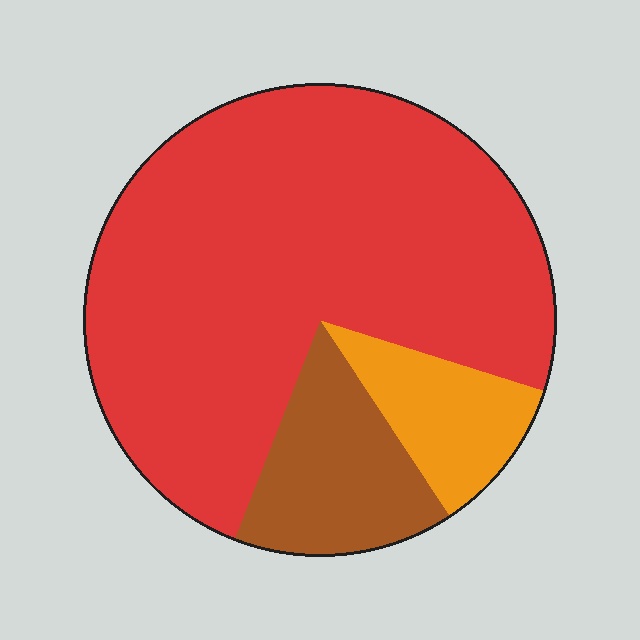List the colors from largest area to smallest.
From largest to smallest: red, brown, orange.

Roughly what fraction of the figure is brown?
Brown takes up about one sixth (1/6) of the figure.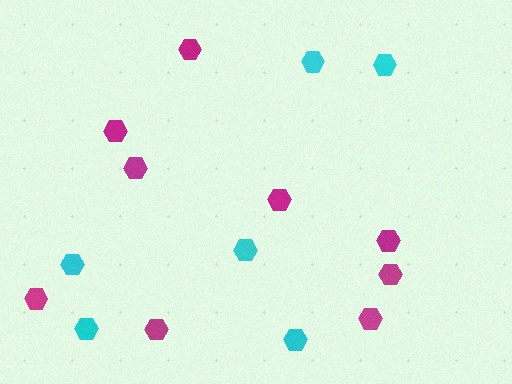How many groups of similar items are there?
There are 2 groups: one group of magenta hexagons (9) and one group of cyan hexagons (6).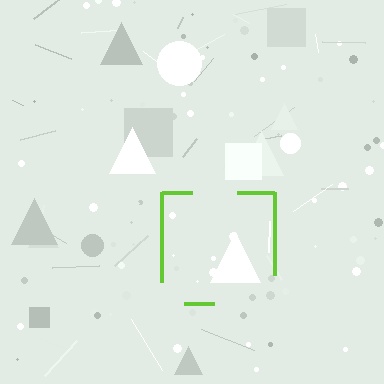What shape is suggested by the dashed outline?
The dashed outline suggests a square.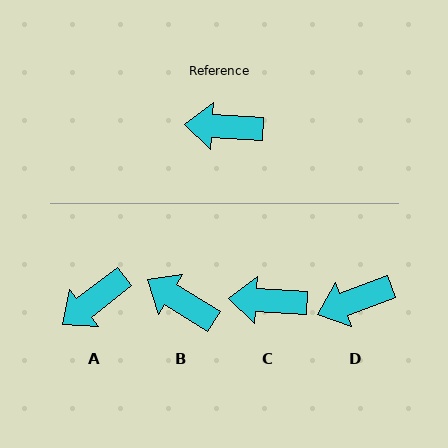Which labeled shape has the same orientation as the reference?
C.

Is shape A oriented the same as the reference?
No, it is off by about 41 degrees.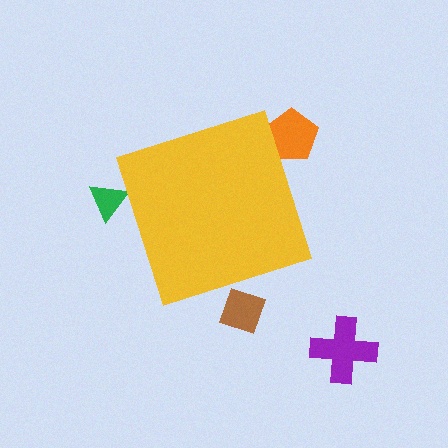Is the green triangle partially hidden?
Yes, the green triangle is partially hidden behind the yellow diamond.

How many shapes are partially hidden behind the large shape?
3 shapes are partially hidden.